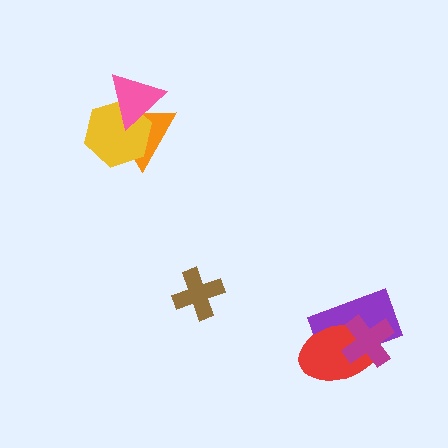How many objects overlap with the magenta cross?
2 objects overlap with the magenta cross.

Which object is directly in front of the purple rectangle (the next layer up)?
The red ellipse is directly in front of the purple rectangle.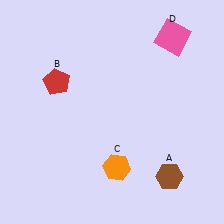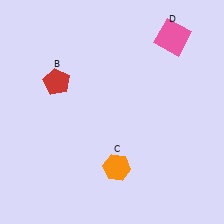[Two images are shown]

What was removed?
The brown hexagon (A) was removed in Image 2.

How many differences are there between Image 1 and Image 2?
There is 1 difference between the two images.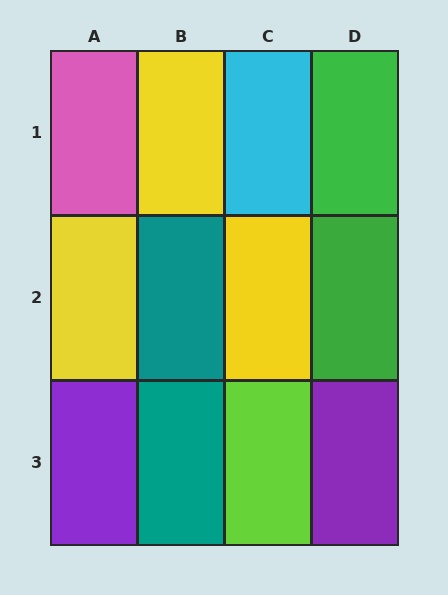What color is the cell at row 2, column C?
Yellow.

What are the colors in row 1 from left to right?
Pink, yellow, cyan, green.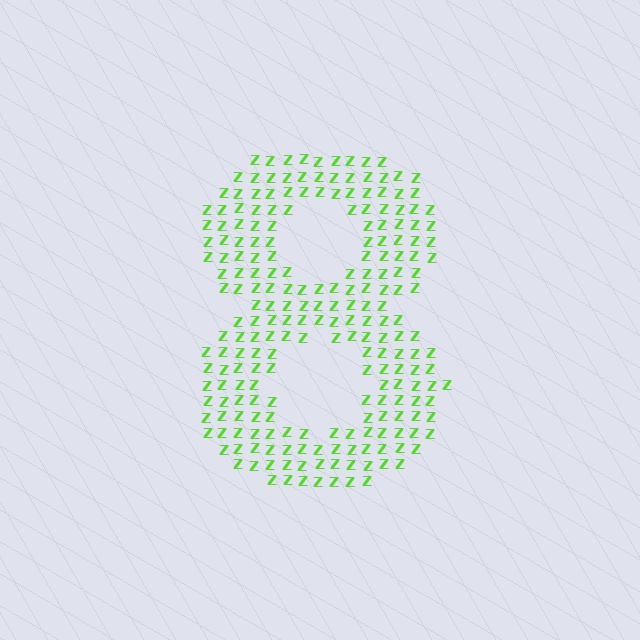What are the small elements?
The small elements are letter Z's.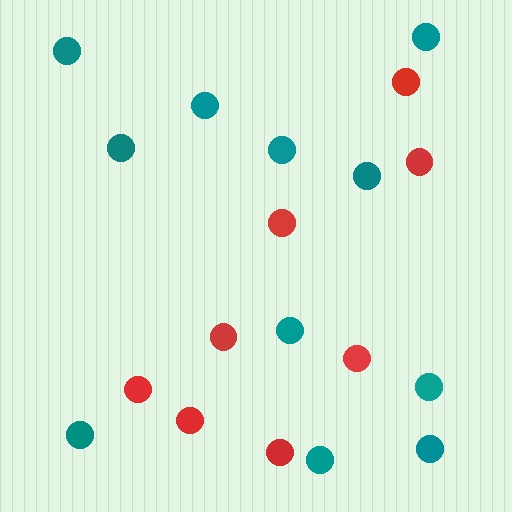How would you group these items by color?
There are 2 groups: one group of red circles (8) and one group of teal circles (11).